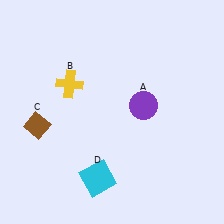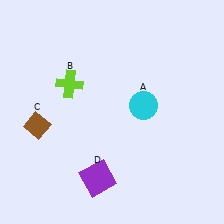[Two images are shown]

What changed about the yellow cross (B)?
In Image 1, B is yellow. In Image 2, it changed to lime.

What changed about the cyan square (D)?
In Image 1, D is cyan. In Image 2, it changed to purple.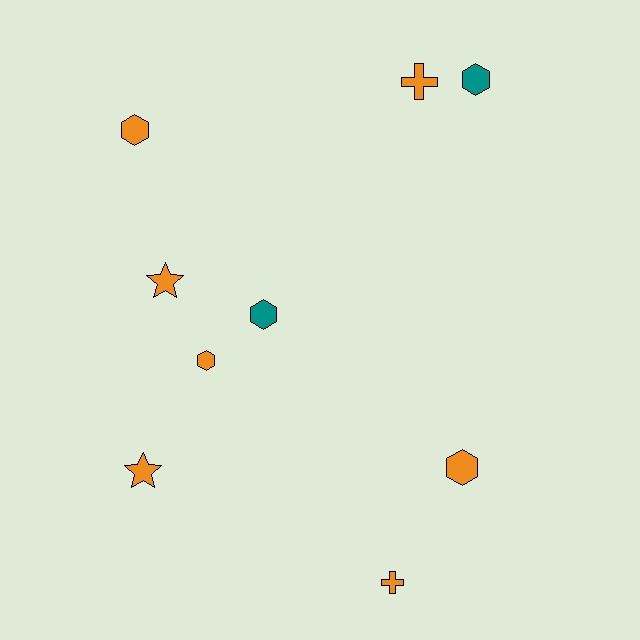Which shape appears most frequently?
Hexagon, with 5 objects.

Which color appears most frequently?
Orange, with 7 objects.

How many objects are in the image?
There are 9 objects.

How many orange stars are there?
There are 2 orange stars.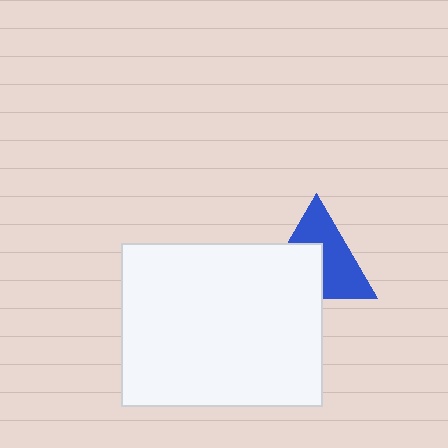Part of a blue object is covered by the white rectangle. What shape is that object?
It is a triangle.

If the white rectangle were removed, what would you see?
You would see the complete blue triangle.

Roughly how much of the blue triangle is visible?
About half of it is visible (roughly 55%).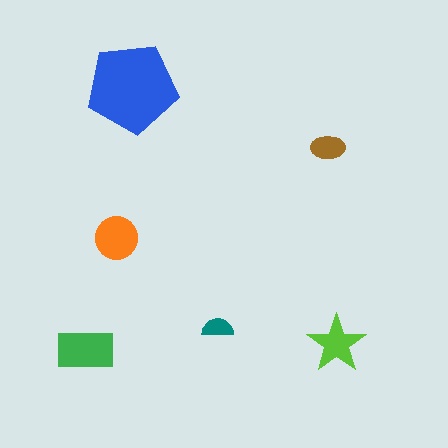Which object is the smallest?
The teal semicircle.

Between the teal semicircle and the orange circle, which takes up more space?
The orange circle.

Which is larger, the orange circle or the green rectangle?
The green rectangle.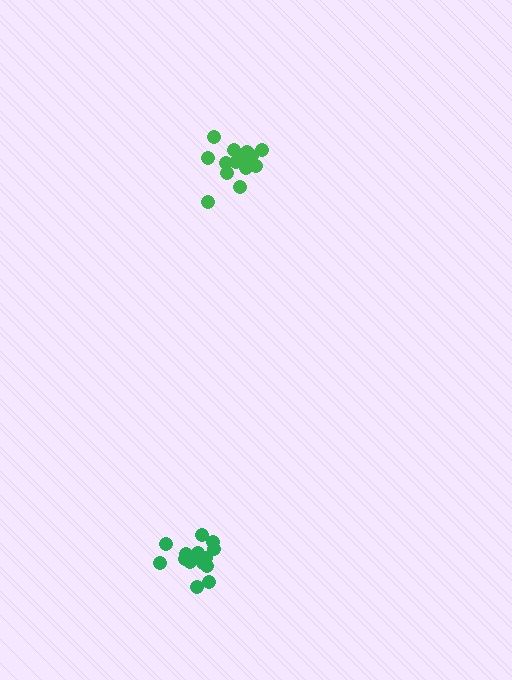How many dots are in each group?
Group 1: 14 dots, Group 2: 14 dots (28 total).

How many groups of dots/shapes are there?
There are 2 groups.